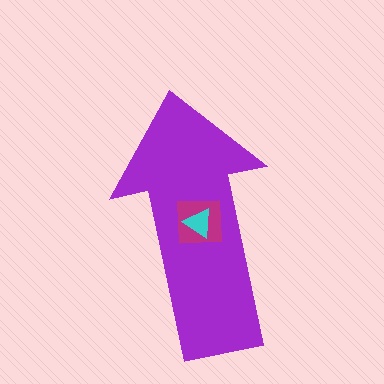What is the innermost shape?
The cyan triangle.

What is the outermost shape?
The purple arrow.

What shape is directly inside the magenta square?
The cyan triangle.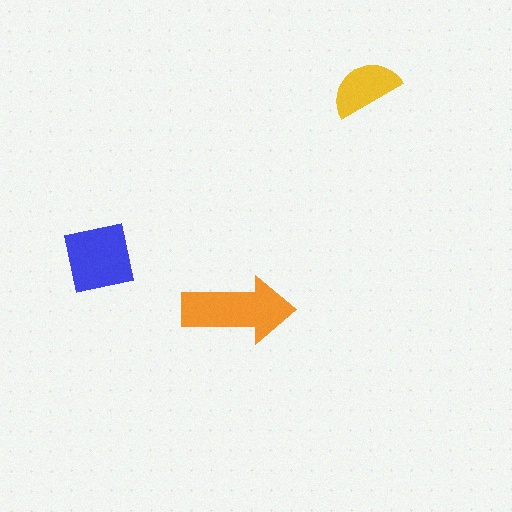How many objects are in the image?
There are 3 objects in the image.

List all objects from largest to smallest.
The orange arrow, the blue square, the yellow semicircle.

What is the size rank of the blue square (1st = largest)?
2nd.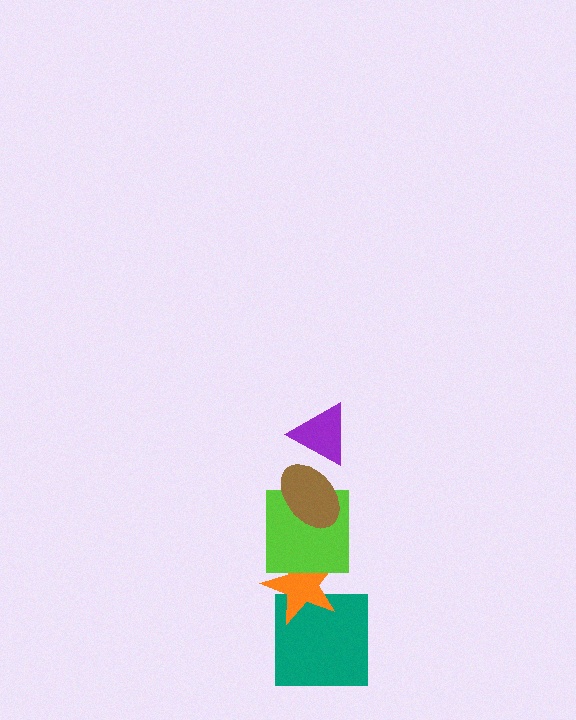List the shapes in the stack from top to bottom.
From top to bottom: the purple triangle, the brown ellipse, the lime square, the orange star, the teal square.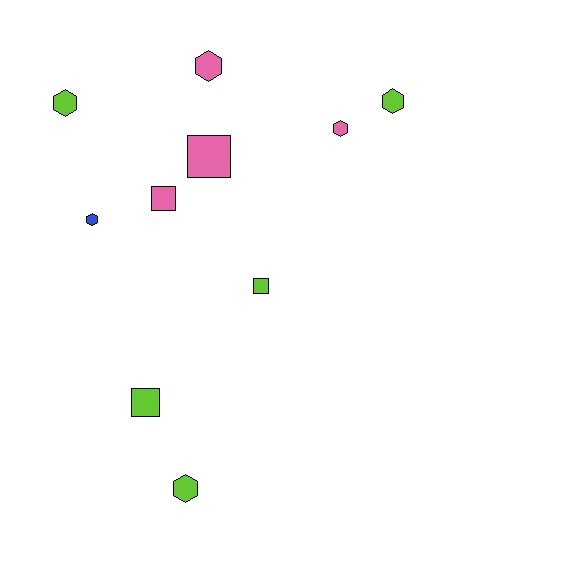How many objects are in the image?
There are 10 objects.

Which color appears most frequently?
Lime, with 5 objects.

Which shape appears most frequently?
Hexagon, with 6 objects.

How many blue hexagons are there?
There is 1 blue hexagon.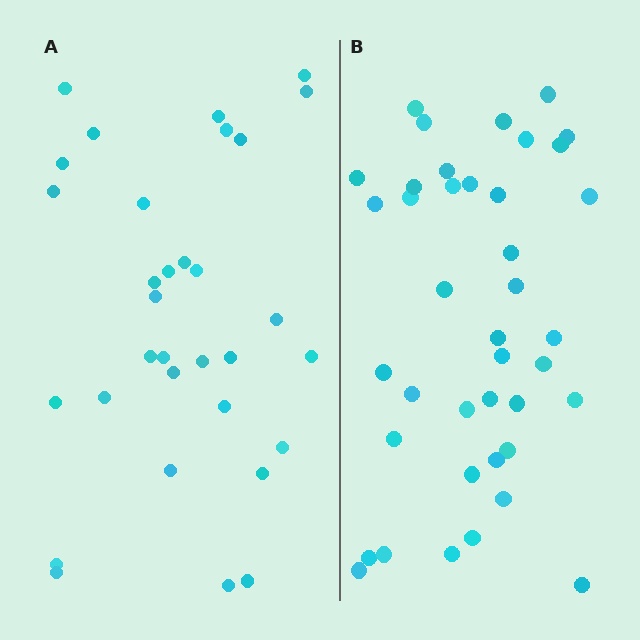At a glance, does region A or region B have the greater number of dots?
Region B (the right region) has more dots.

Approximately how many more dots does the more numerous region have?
Region B has roughly 8 or so more dots than region A.